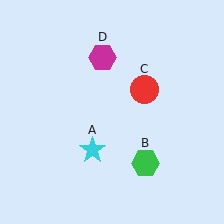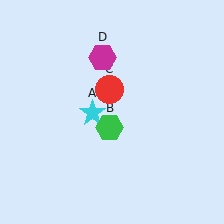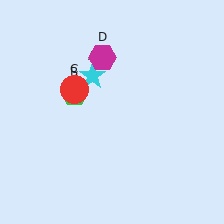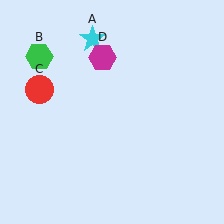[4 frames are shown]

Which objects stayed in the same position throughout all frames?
Magenta hexagon (object D) remained stationary.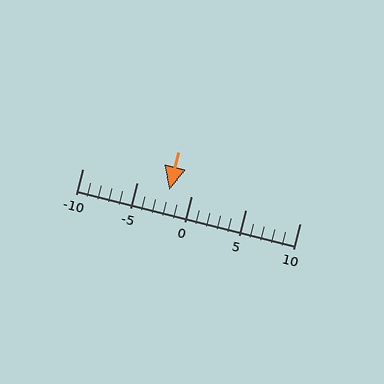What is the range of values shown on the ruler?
The ruler shows values from -10 to 10.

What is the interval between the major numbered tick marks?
The major tick marks are spaced 5 units apart.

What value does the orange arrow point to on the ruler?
The orange arrow points to approximately -2.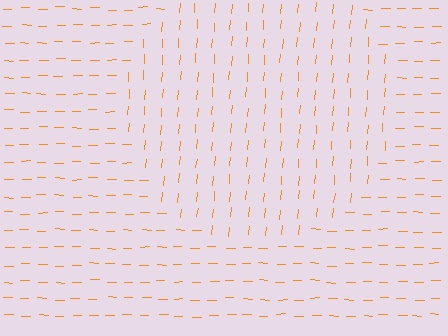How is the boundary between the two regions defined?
The boundary is defined purely by a change in line orientation (approximately 86 degrees difference). All lines are the same color and thickness.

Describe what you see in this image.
The image is filled with small orange line segments. A circle region in the image has lines oriented differently from the surrounding lines, creating a visible texture boundary.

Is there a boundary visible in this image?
Yes, there is a texture boundary formed by a change in line orientation.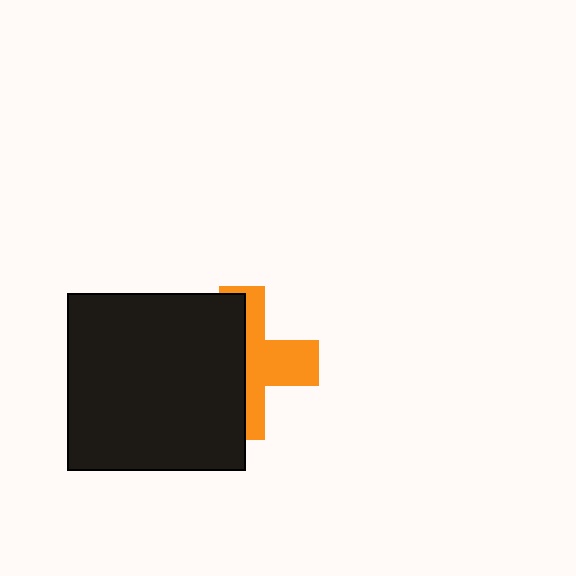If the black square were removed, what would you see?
You would see the complete orange cross.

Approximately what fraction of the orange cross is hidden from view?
Roughly 52% of the orange cross is hidden behind the black square.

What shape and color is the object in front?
The object in front is a black square.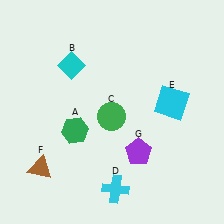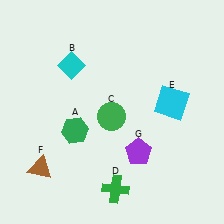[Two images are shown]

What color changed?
The cross (D) changed from cyan in Image 1 to green in Image 2.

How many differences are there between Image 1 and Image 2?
There is 1 difference between the two images.